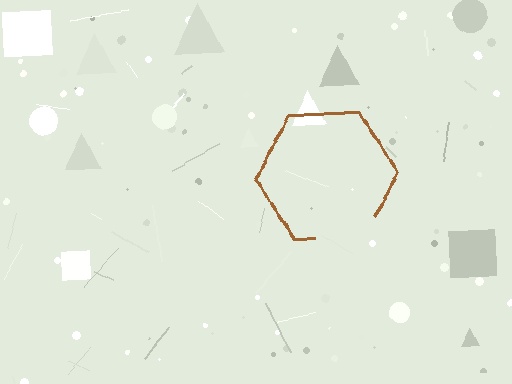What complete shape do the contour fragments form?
The contour fragments form a hexagon.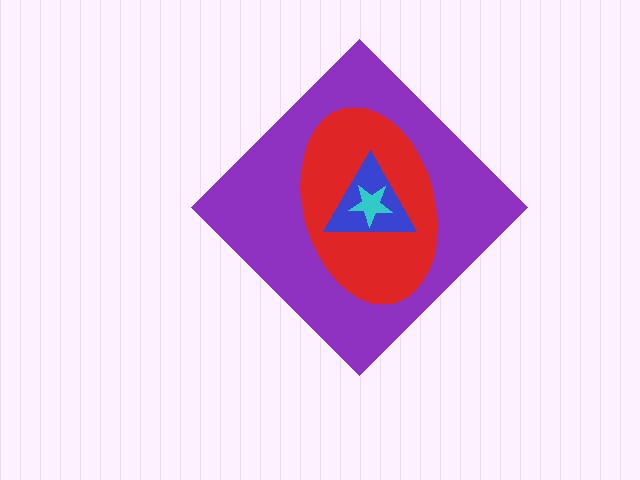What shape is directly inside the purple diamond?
The red ellipse.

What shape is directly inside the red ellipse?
The blue triangle.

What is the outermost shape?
The purple diamond.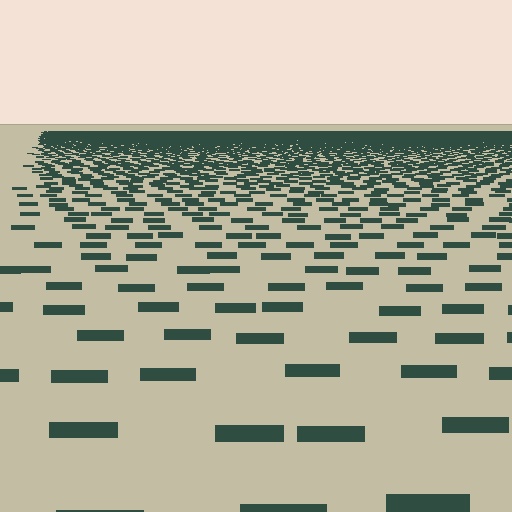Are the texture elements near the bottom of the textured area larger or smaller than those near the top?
Larger. Near the bottom, elements are closer to the viewer and appear at a bigger on-screen size.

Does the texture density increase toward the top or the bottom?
Density increases toward the top.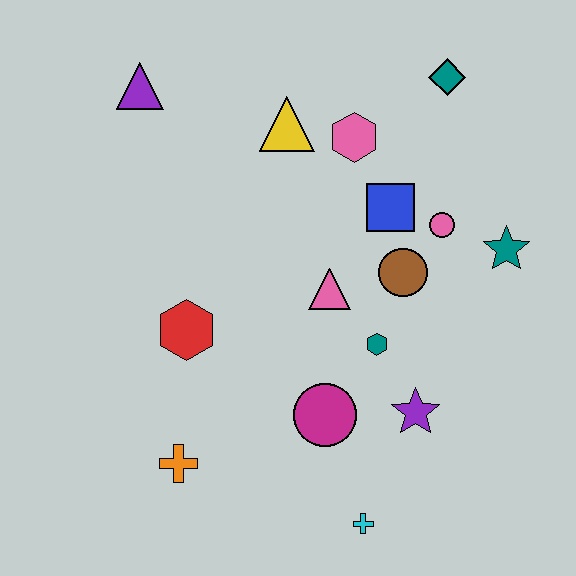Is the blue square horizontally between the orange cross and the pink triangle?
No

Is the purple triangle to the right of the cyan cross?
No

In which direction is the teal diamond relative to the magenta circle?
The teal diamond is above the magenta circle.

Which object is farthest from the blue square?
The orange cross is farthest from the blue square.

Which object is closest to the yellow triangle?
The pink hexagon is closest to the yellow triangle.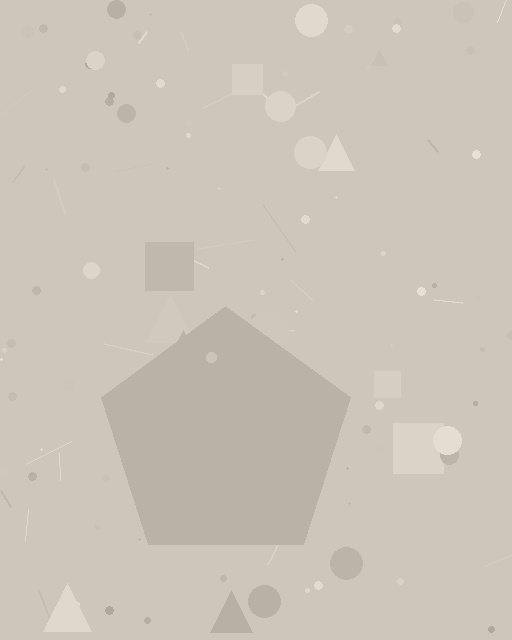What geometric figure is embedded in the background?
A pentagon is embedded in the background.